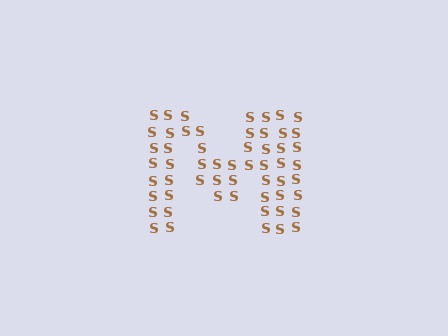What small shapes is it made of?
It is made of small letter S's.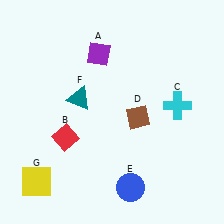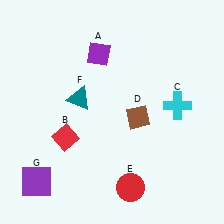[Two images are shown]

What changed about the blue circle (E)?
In Image 1, E is blue. In Image 2, it changed to red.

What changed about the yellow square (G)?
In Image 1, G is yellow. In Image 2, it changed to purple.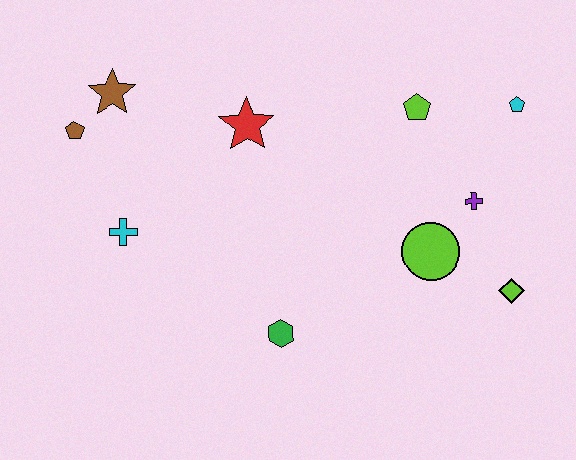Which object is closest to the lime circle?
The purple cross is closest to the lime circle.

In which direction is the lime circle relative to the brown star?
The lime circle is to the right of the brown star.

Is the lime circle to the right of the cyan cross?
Yes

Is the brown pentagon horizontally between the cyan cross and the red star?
No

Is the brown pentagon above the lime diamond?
Yes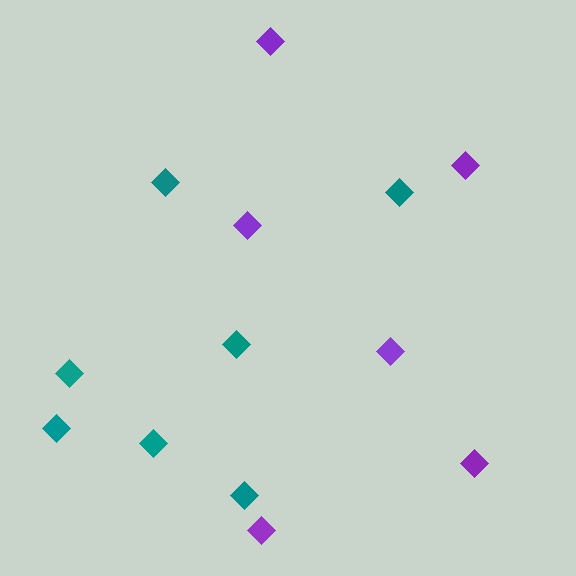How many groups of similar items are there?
There are 2 groups: one group of purple diamonds (6) and one group of teal diamonds (7).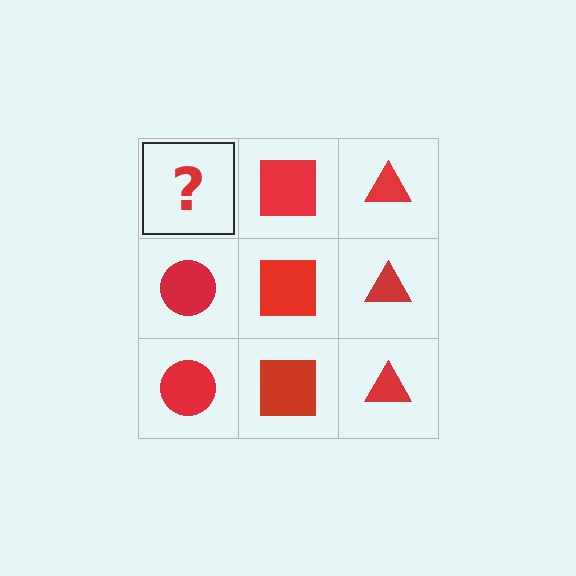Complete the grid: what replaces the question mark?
The question mark should be replaced with a red circle.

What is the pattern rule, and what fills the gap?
The rule is that each column has a consistent shape. The gap should be filled with a red circle.